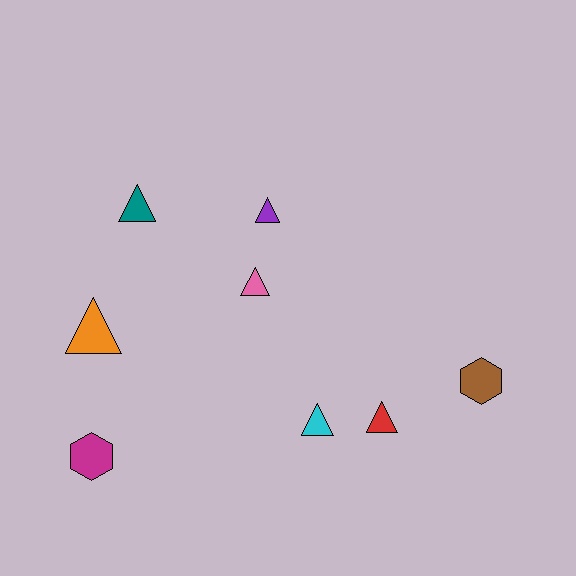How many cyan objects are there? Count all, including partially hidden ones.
There is 1 cyan object.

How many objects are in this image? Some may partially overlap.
There are 8 objects.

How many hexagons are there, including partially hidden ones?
There are 2 hexagons.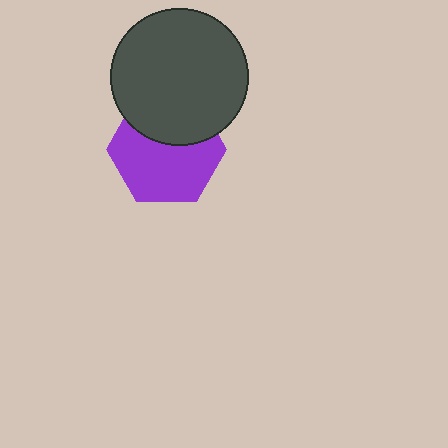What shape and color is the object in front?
The object in front is a dark gray circle.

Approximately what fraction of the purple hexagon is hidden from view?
Roughly 37% of the purple hexagon is hidden behind the dark gray circle.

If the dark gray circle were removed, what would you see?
You would see the complete purple hexagon.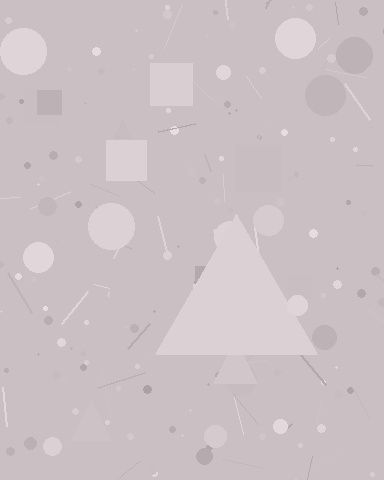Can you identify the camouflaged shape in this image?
The camouflaged shape is a triangle.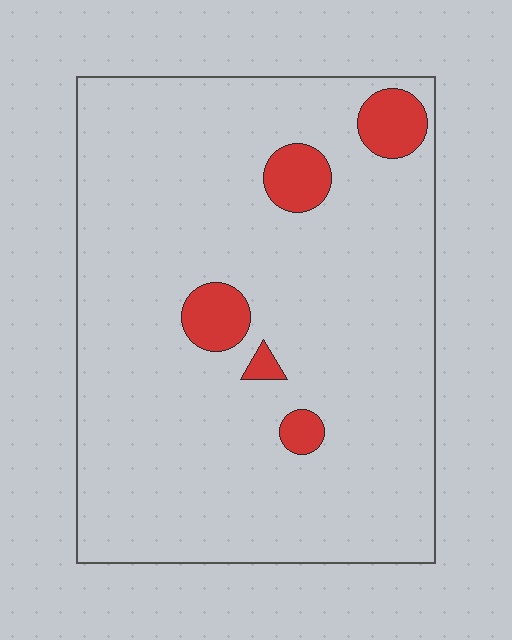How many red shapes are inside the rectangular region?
5.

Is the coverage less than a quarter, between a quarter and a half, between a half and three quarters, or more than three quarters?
Less than a quarter.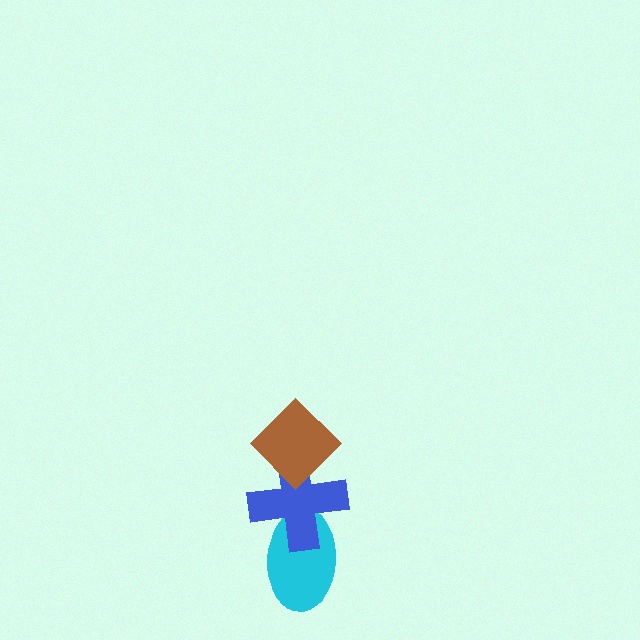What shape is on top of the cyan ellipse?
The blue cross is on top of the cyan ellipse.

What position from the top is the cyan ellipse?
The cyan ellipse is 3rd from the top.